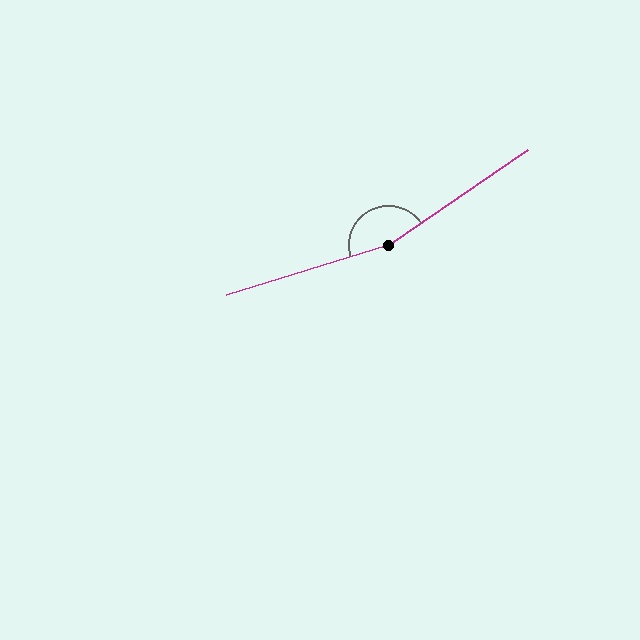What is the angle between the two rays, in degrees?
Approximately 163 degrees.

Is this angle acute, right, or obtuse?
It is obtuse.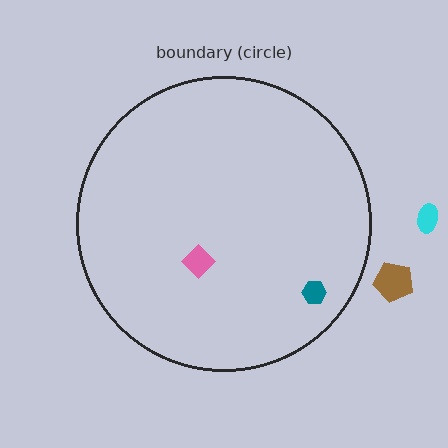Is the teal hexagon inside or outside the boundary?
Inside.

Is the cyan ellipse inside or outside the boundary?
Outside.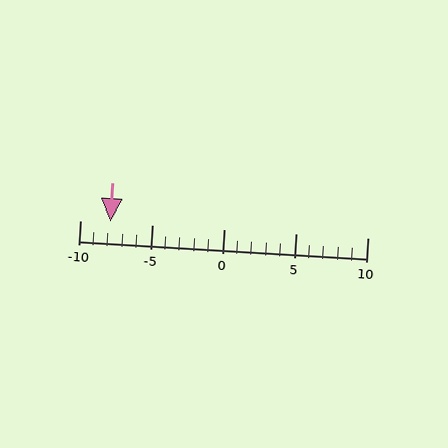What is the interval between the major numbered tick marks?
The major tick marks are spaced 5 units apart.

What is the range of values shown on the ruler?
The ruler shows values from -10 to 10.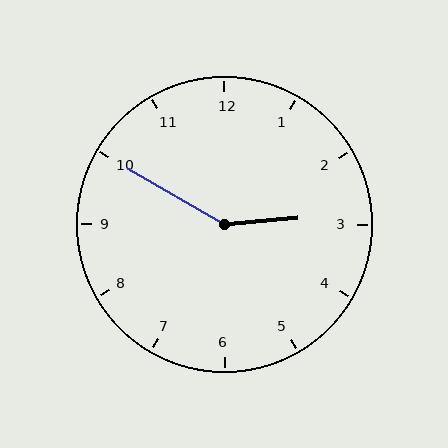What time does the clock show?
2:50.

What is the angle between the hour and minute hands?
Approximately 145 degrees.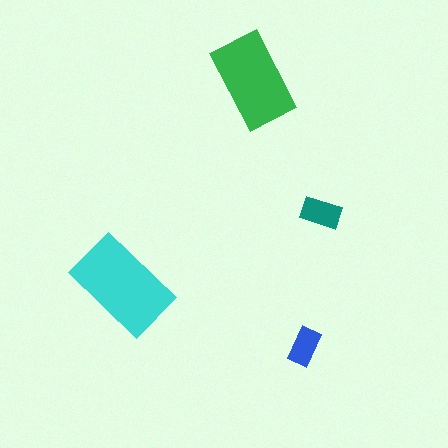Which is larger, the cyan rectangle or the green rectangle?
The cyan one.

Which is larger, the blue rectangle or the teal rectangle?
The teal one.